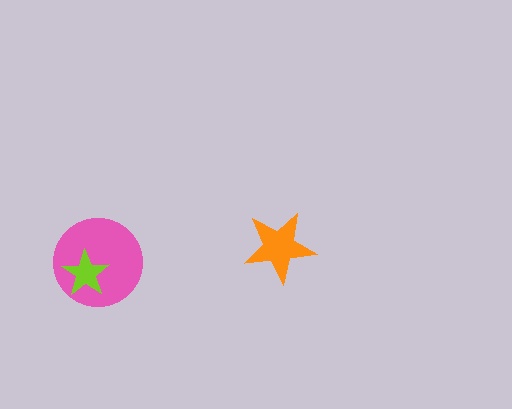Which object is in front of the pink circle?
The lime star is in front of the pink circle.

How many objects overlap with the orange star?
0 objects overlap with the orange star.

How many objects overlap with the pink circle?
1 object overlaps with the pink circle.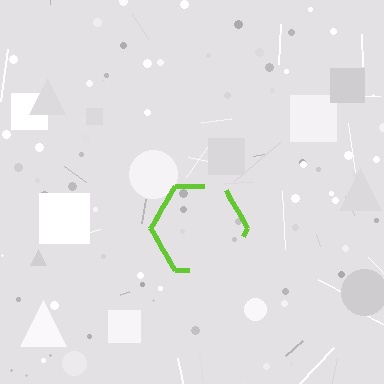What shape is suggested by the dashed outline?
The dashed outline suggests a hexagon.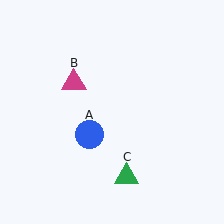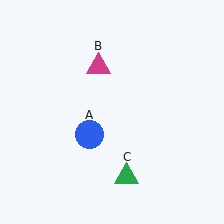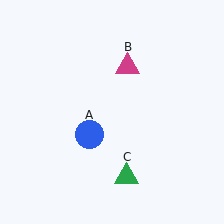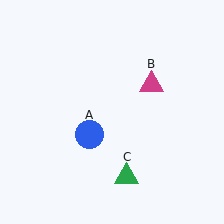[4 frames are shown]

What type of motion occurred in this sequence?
The magenta triangle (object B) rotated clockwise around the center of the scene.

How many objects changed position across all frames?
1 object changed position: magenta triangle (object B).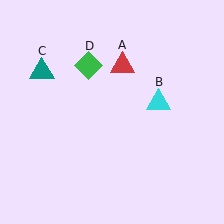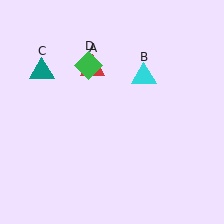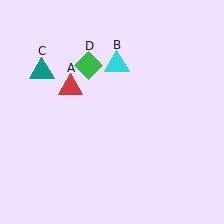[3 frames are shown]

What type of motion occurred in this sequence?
The red triangle (object A), cyan triangle (object B) rotated counterclockwise around the center of the scene.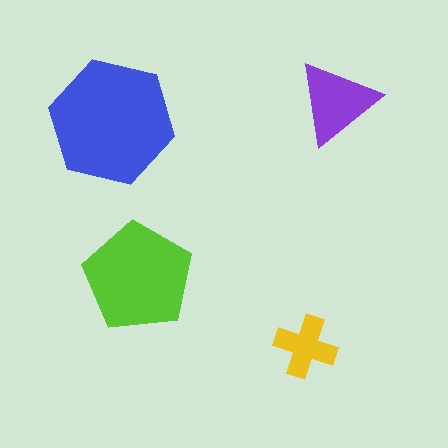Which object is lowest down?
The yellow cross is bottommost.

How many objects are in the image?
There are 4 objects in the image.